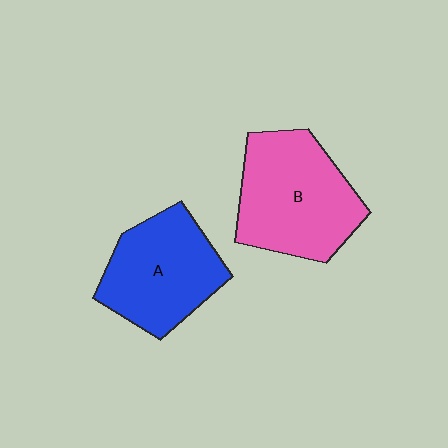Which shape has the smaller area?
Shape A (blue).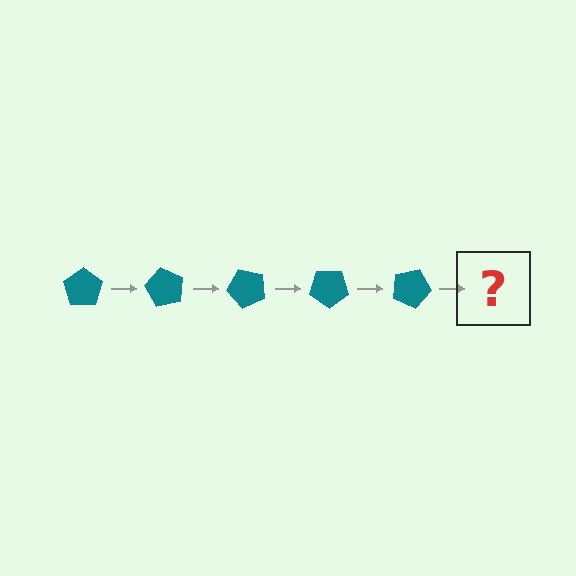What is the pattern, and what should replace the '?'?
The pattern is that the pentagon rotates 60 degrees each step. The '?' should be a teal pentagon rotated 300 degrees.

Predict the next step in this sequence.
The next step is a teal pentagon rotated 300 degrees.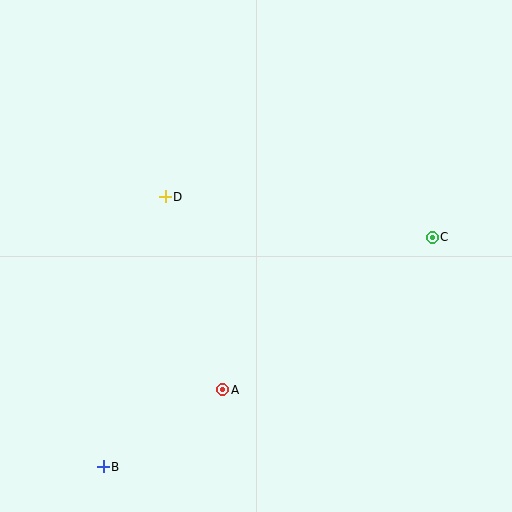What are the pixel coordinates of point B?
Point B is at (103, 467).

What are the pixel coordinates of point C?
Point C is at (432, 237).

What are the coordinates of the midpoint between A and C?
The midpoint between A and C is at (327, 314).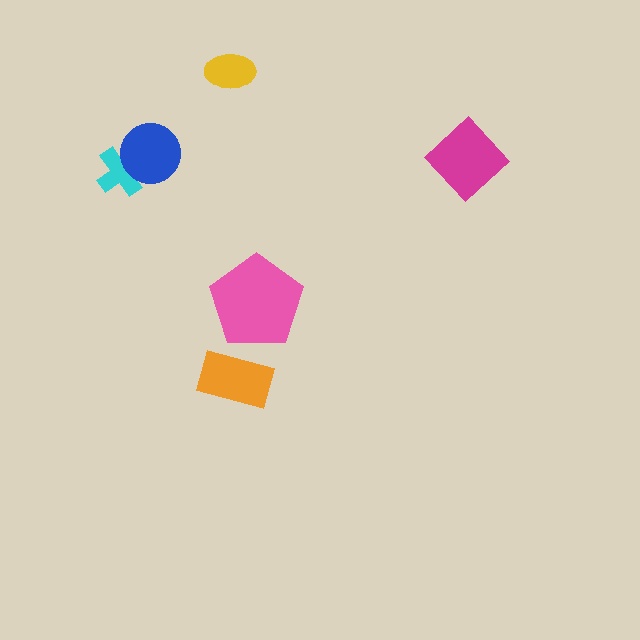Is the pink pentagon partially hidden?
No, no other shape covers it.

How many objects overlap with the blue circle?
1 object overlaps with the blue circle.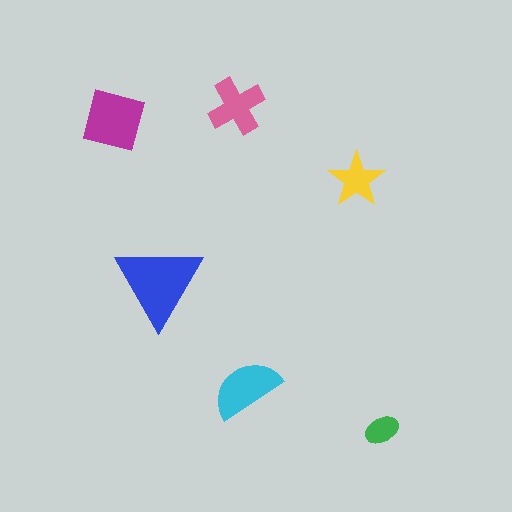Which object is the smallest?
The green ellipse.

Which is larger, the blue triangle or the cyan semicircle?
The blue triangle.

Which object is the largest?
The blue triangle.